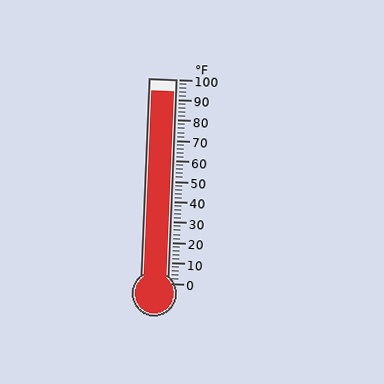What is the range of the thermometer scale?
The thermometer scale ranges from 0°F to 100°F.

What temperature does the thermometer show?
The thermometer shows approximately 94°F.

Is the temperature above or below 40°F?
The temperature is above 40°F.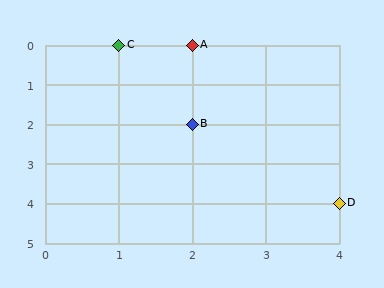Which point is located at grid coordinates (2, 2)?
Point B is at (2, 2).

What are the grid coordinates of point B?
Point B is at grid coordinates (2, 2).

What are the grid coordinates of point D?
Point D is at grid coordinates (4, 4).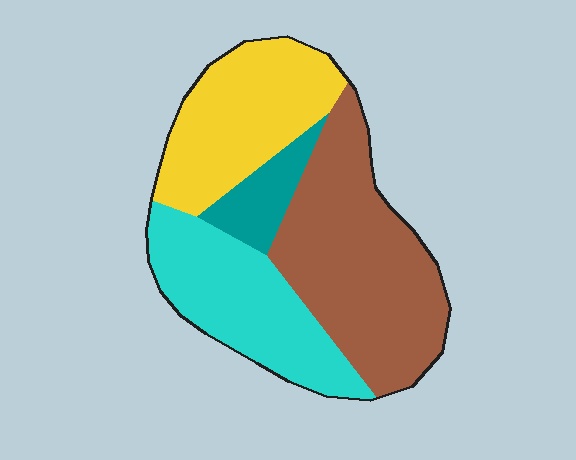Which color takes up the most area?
Brown, at roughly 40%.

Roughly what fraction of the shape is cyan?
Cyan covers around 25% of the shape.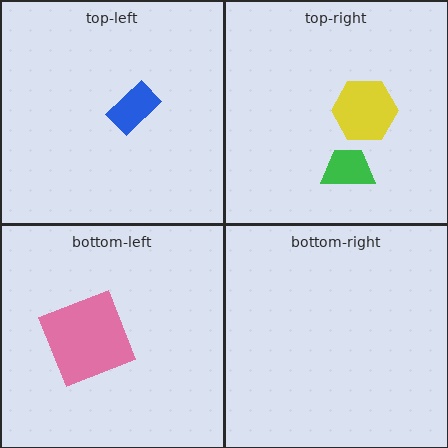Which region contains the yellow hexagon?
The top-right region.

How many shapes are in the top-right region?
2.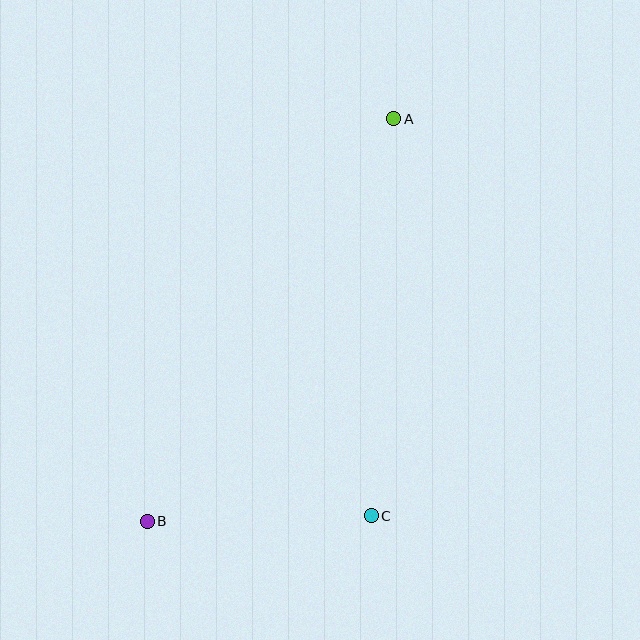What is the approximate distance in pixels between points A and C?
The distance between A and C is approximately 398 pixels.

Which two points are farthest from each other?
Points A and B are farthest from each other.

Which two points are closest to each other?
Points B and C are closest to each other.